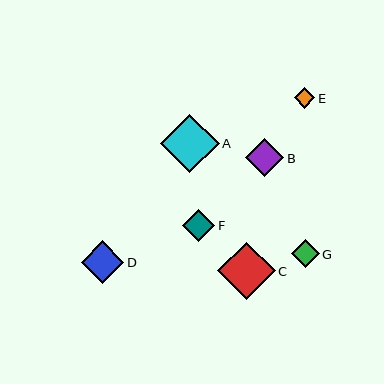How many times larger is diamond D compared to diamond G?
Diamond D is approximately 1.5 times the size of diamond G.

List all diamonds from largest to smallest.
From largest to smallest: A, C, D, B, F, G, E.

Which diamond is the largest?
Diamond A is the largest with a size of approximately 58 pixels.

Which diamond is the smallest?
Diamond E is the smallest with a size of approximately 21 pixels.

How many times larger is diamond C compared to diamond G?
Diamond C is approximately 2.1 times the size of diamond G.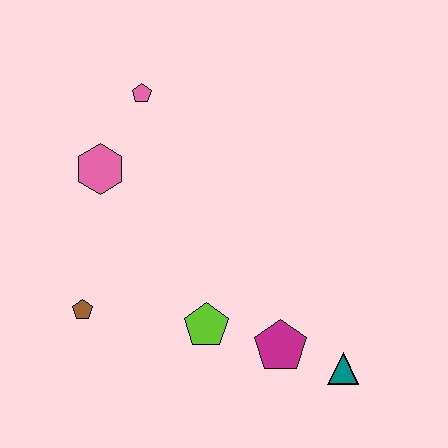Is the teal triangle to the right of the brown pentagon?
Yes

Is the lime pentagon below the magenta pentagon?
No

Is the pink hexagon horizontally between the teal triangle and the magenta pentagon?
No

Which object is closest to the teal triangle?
The magenta pentagon is closest to the teal triangle.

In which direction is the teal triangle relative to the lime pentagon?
The teal triangle is to the right of the lime pentagon.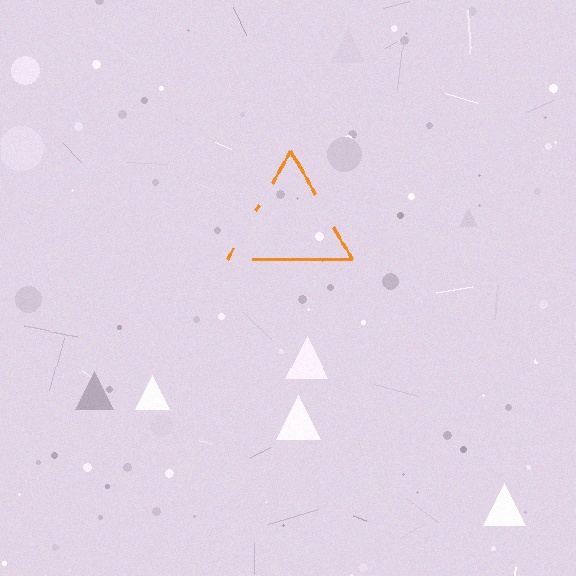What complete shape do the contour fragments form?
The contour fragments form a triangle.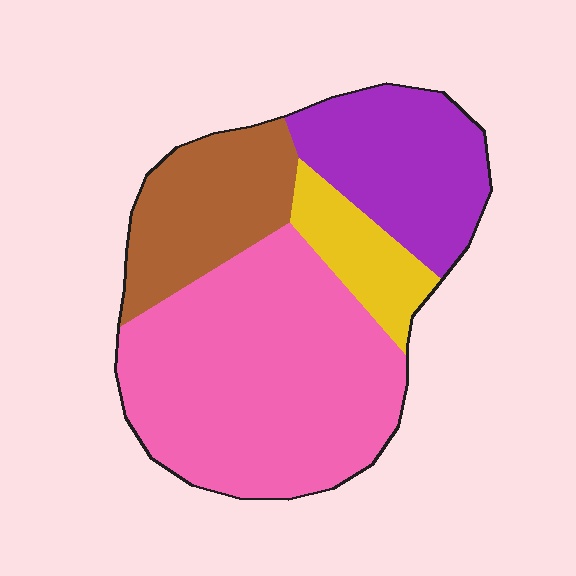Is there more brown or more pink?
Pink.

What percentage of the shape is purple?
Purple covers about 20% of the shape.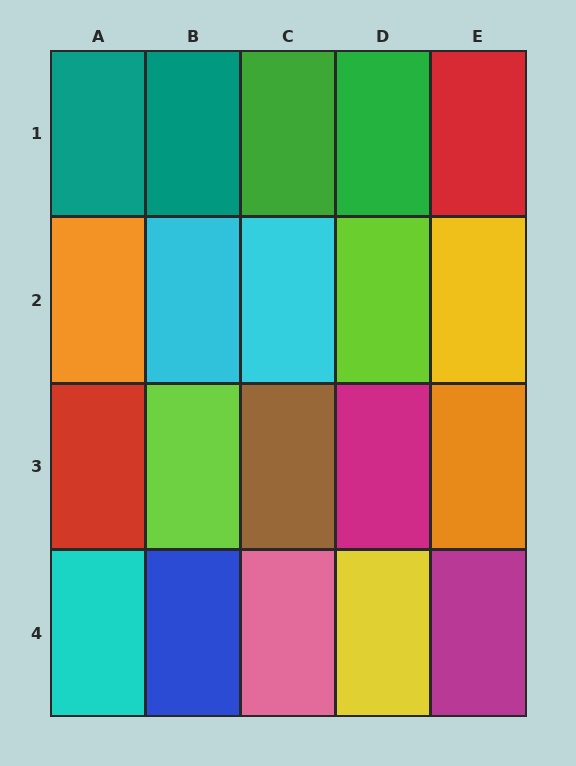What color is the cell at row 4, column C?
Pink.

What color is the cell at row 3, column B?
Lime.